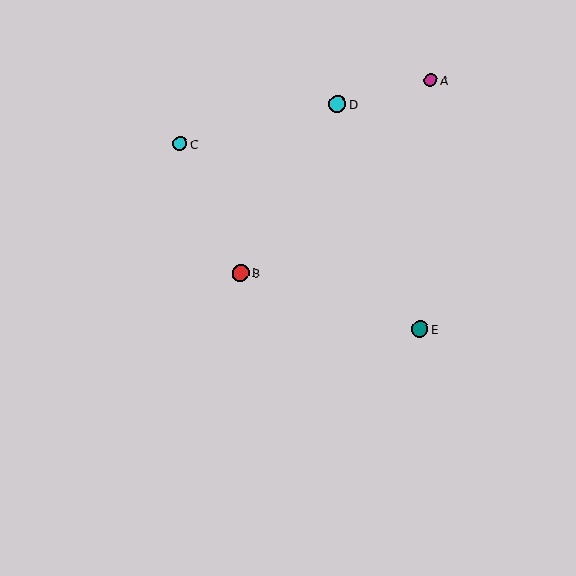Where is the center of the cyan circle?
The center of the cyan circle is at (338, 104).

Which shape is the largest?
The cyan circle (labeled D) is the largest.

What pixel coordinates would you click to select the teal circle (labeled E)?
Click at (420, 329) to select the teal circle E.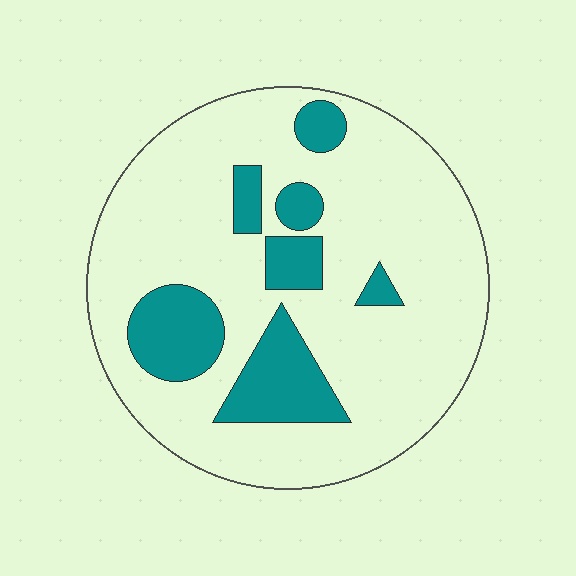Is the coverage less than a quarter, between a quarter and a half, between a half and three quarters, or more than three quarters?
Less than a quarter.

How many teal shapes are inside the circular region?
7.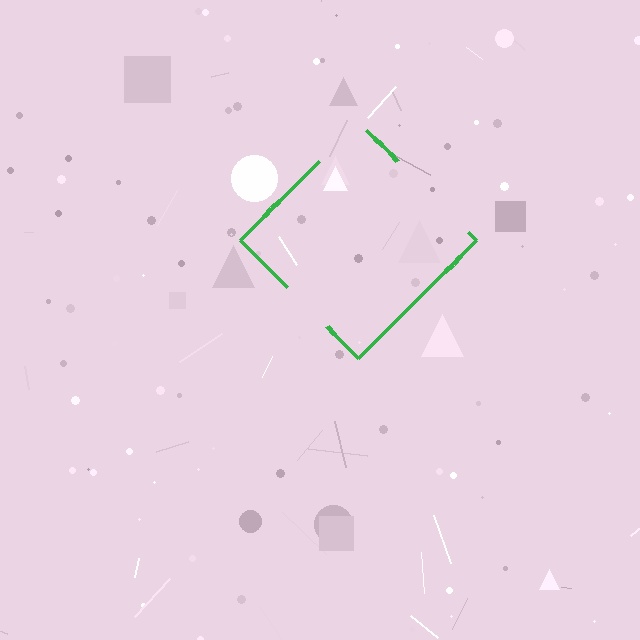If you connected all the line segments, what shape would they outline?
They would outline a diamond.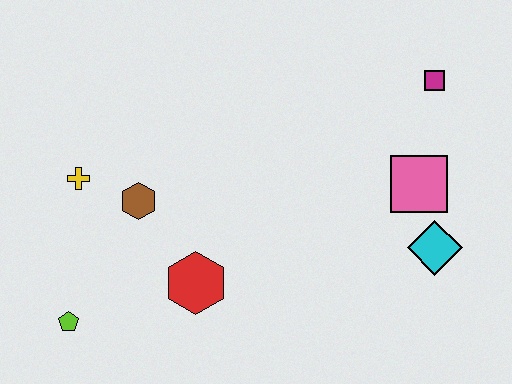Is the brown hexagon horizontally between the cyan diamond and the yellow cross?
Yes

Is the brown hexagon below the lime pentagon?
No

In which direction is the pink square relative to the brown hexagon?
The pink square is to the right of the brown hexagon.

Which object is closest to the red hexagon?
The brown hexagon is closest to the red hexagon.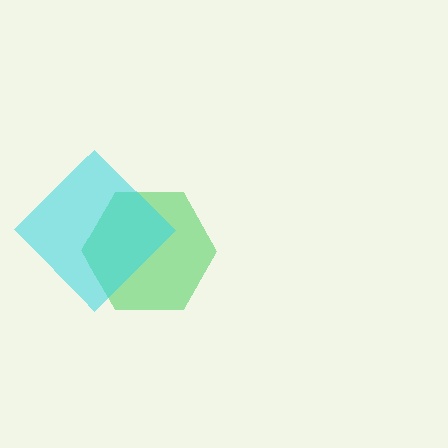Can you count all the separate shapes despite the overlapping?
Yes, there are 2 separate shapes.